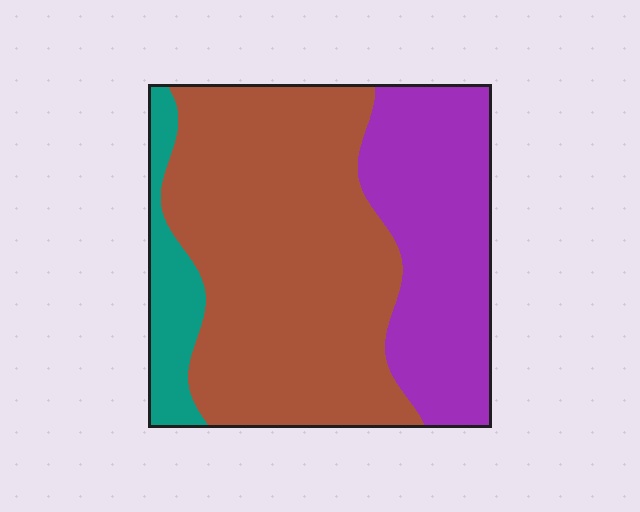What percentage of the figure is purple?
Purple takes up about one third (1/3) of the figure.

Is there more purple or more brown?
Brown.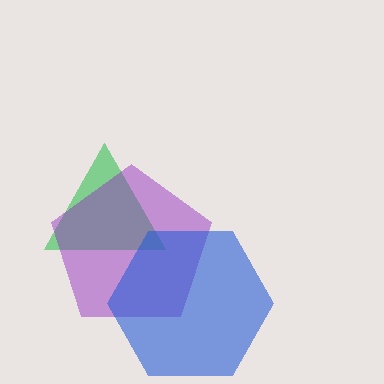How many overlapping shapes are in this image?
There are 3 overlapping shapes in the image.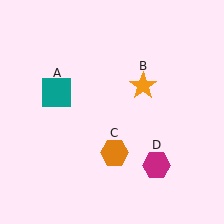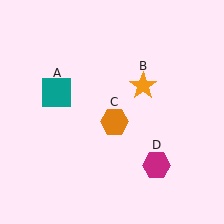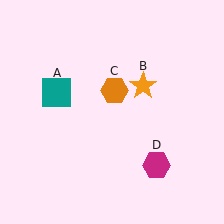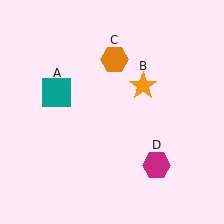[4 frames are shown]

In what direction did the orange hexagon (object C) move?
The orange hexagon (object C) moved up.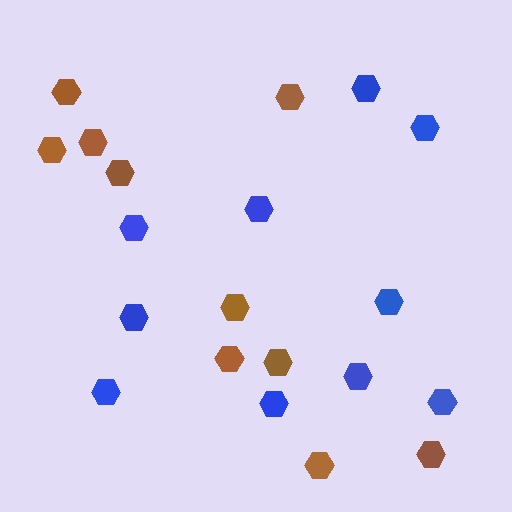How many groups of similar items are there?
There are 2 groups: one group of blue hexagons (10) and one group of brown hexagons (10).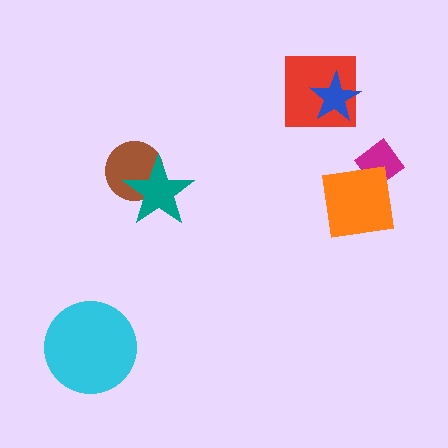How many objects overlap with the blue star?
1 object overlaps with the blue star.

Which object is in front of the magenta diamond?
The orange square is in front of the magenta diamond.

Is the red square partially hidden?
Yes, it is partially covered by another shape.